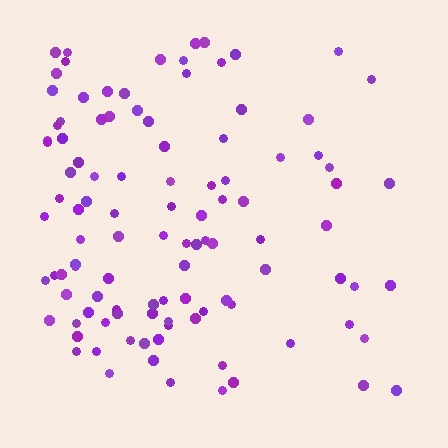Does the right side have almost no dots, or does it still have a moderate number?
Still a moderate number, just noticeably fewer than the left.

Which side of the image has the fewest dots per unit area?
The right.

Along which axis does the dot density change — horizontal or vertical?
Horizontal.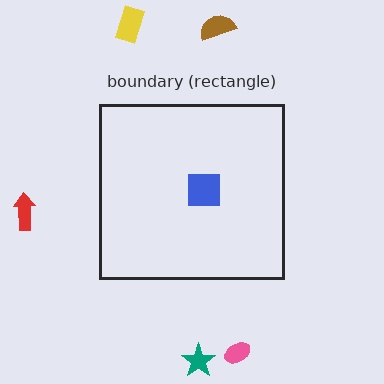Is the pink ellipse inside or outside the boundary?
Outside.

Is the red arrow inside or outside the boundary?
Outside.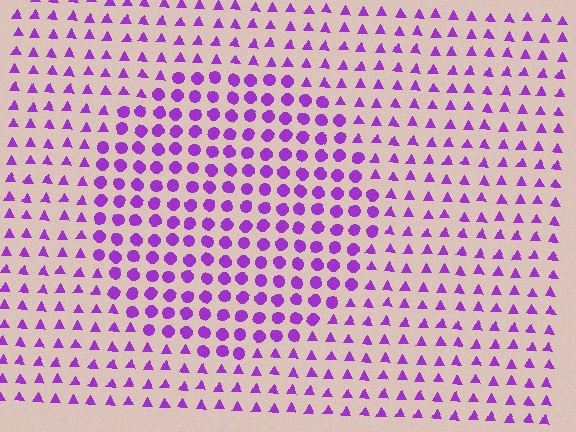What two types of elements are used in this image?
The image uses circles inside the circle region and triangles outside it.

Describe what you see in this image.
The image is filled with small purple elements arranged in a uniform grid. A circle-shaped region contains circles, while the surrounding area contains triangles. The boundary is defined purely by the change in element shape.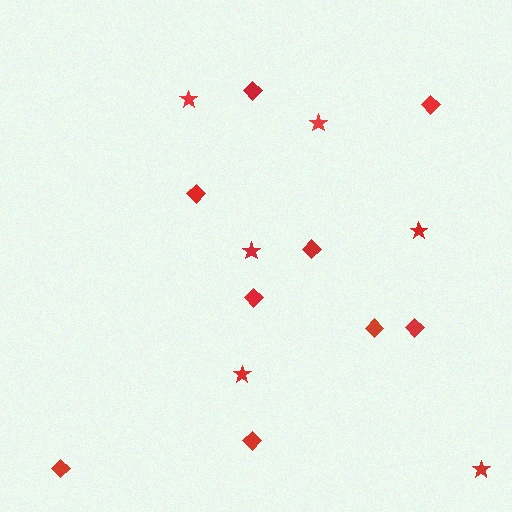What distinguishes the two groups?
There are 2 groups: one group of stars (6) and one group of diamonds (9).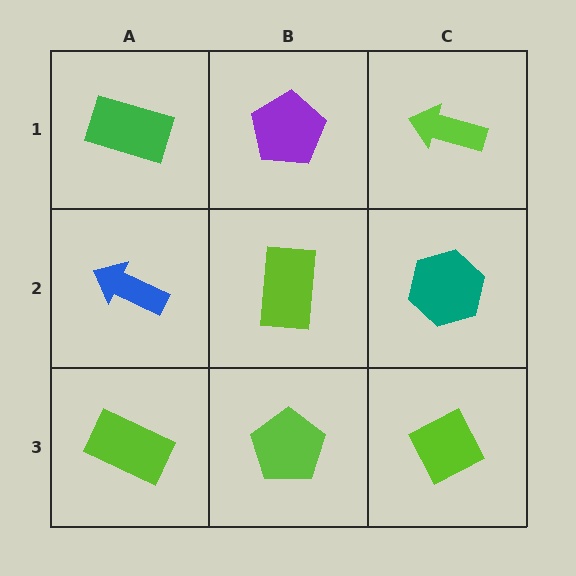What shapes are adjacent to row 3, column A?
A blue arrow (row 2, column A), a lime pentagon (row 3, column B).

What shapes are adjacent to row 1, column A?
A blue arrow (row 2, column A), a purple pentagon (row 1, column B).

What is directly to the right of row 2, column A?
A lime rectangle.